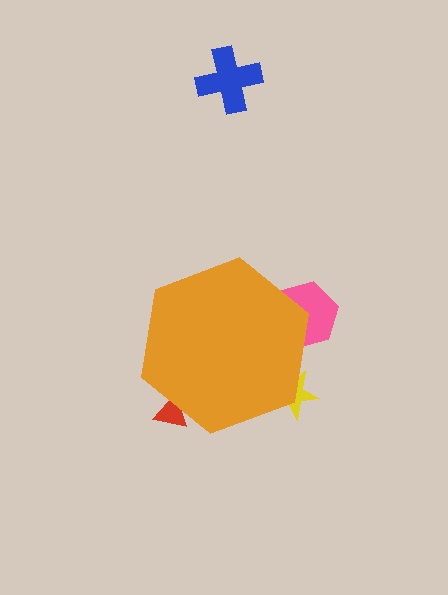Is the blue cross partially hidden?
No, the blue cross is fully visible.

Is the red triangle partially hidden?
Yes, the red triangle is partially hidden behind the orange hexagon.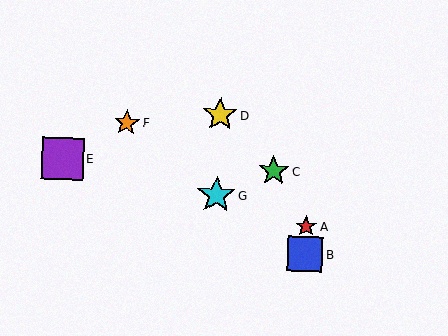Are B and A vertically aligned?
Yes, both are at x≈305.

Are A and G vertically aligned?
No, A is at x≈306 and G is at x≈216.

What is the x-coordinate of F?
Object F is at x≈127.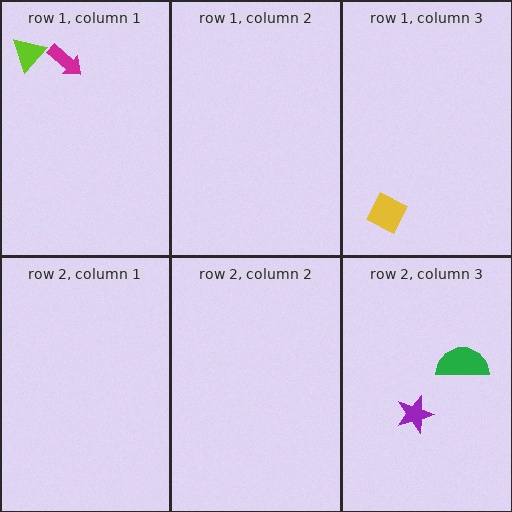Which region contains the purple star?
The row 2, column 3 region.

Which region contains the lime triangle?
The row 1, column 1 region.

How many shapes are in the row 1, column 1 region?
2.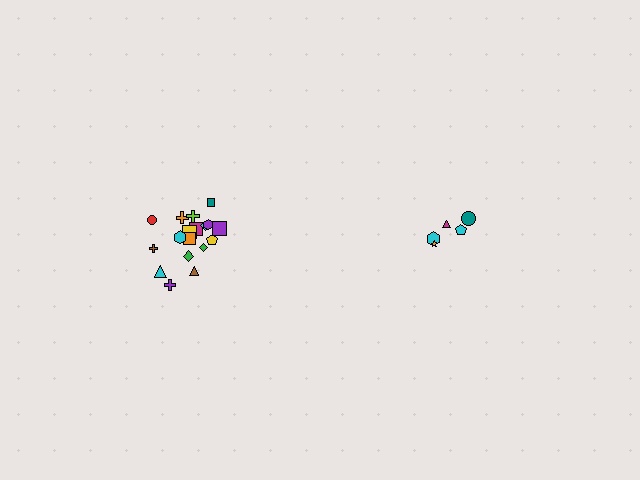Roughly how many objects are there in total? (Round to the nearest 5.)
Roughly 25 objects in total.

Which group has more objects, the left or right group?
The left group.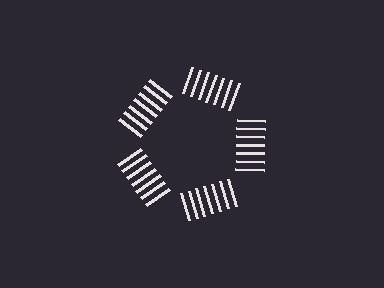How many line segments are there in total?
35 — 7 along each of the 5 edges.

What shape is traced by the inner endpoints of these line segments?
An illusory pentagon — the line segments terminate on its edges but no continuous stroke is drawn.